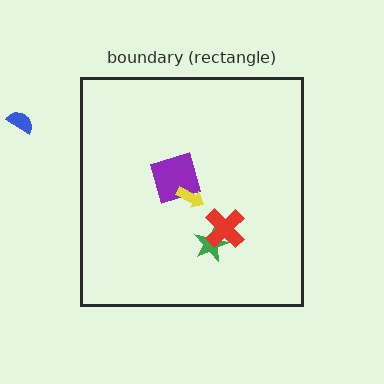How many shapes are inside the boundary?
4 inside, 1 outside.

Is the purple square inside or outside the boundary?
Inside.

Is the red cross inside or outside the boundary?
Inside.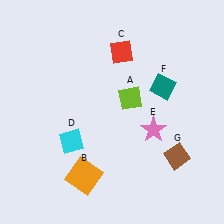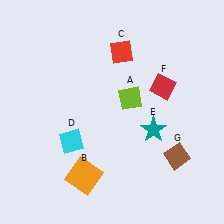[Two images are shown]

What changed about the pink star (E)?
In Image 1, E is pink. In Image 2, it changed to teal.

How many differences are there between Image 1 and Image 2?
There are 2 differences between the two images.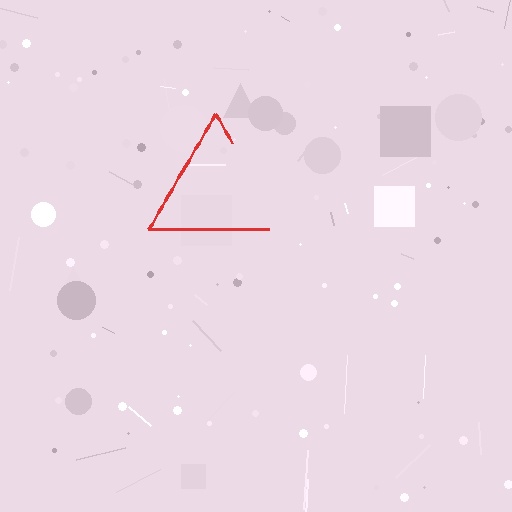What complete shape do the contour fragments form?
The contour fragments form a triangle.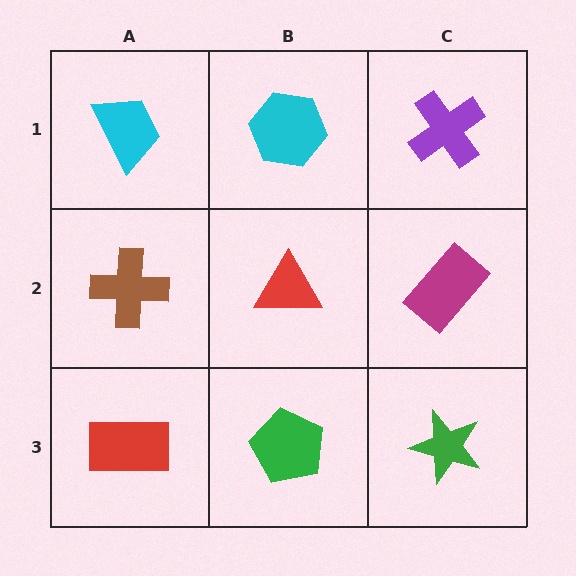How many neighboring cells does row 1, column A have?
2.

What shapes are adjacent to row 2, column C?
A purple cross (row 1, column C), a green star (row 3, column C), a red triangle (row 2, column B).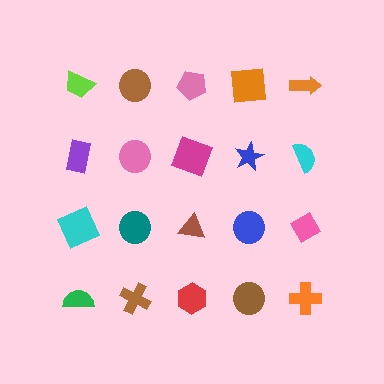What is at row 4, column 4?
A brown circle.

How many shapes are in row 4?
5 shapes.